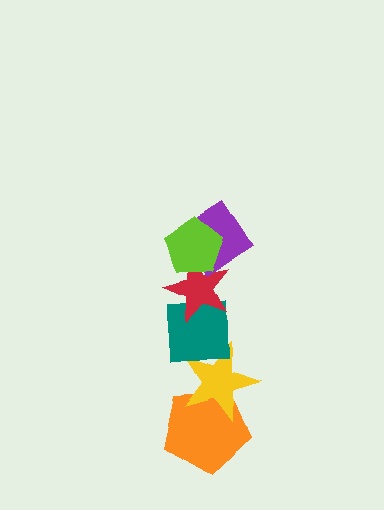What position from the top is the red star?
The red star is 3rd from the top.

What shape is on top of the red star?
The purple diamond is on top of the red star.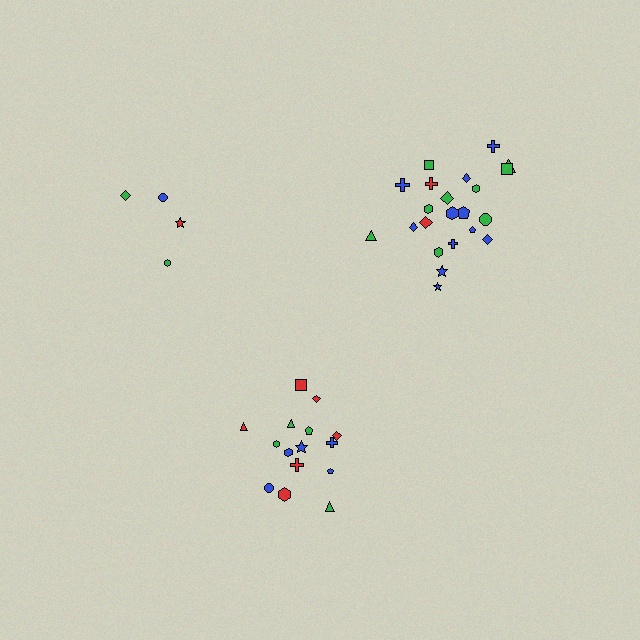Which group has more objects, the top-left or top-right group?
The top-right group.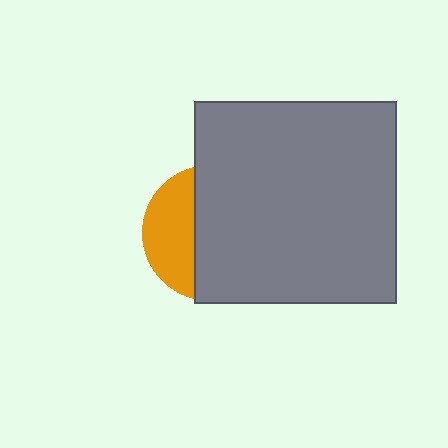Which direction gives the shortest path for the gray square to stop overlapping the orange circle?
Moving right gives the shortest separation.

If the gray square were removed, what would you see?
You would see the complete orange circle.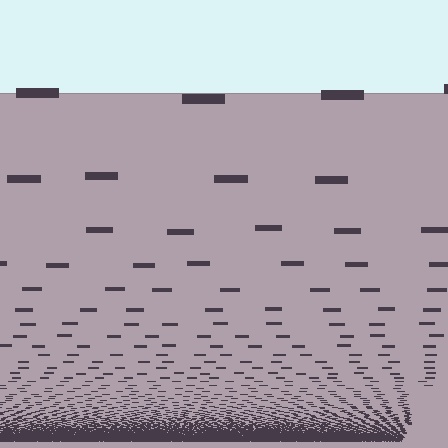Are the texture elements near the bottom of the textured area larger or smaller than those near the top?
Smaller. The gradient is inverted — elements near the bottom are smaller and denser.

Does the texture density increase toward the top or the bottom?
Density increases toward the bottom.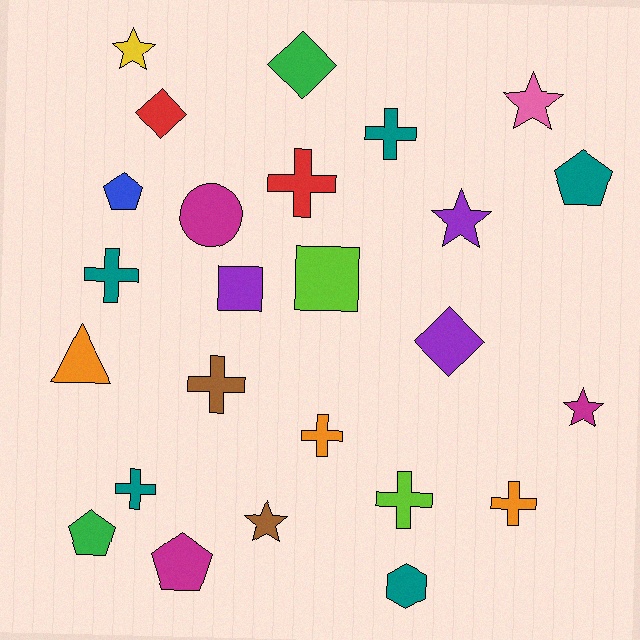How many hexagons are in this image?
There is 1 hexagon.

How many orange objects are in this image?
There are 3 orange objects.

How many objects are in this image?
There are 25 objects.